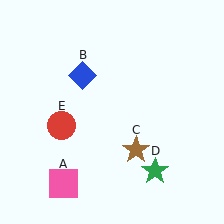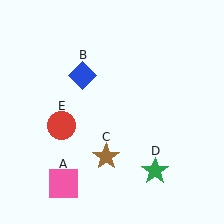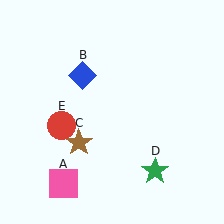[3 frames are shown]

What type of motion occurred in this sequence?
The brown star (object C) rotated clockwise around the center of the scene.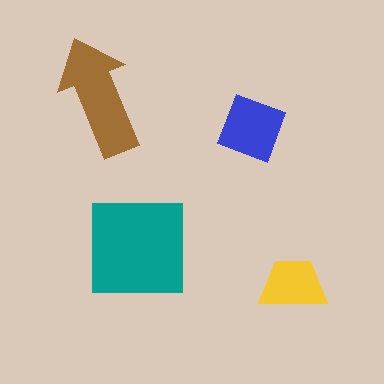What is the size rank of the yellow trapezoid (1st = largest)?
4th.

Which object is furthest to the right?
The yellow trapezoid is rightmost.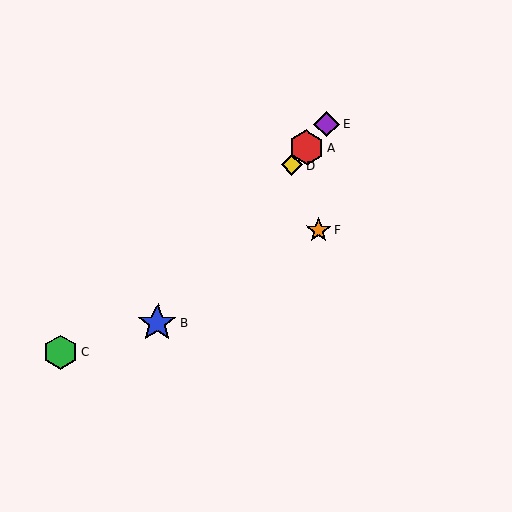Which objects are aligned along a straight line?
Objects A, B, D, E are aligned along a straight line.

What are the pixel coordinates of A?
Object A is at (307, 148).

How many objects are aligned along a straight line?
4 objects (A, B, D, E) are aligned along a straight line.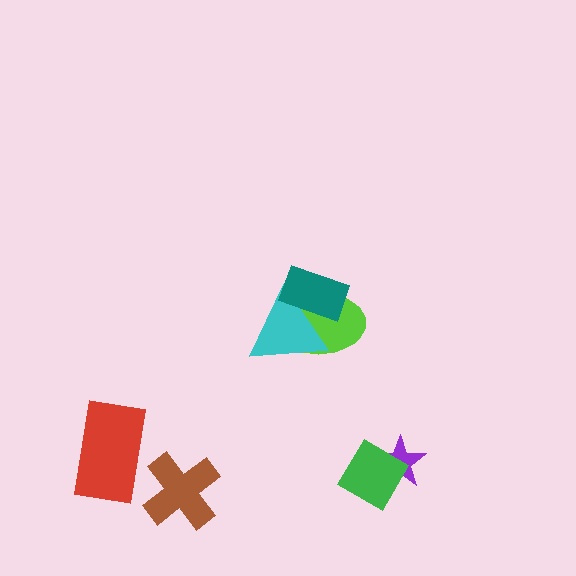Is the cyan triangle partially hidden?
Yes, it is partially covered by another shape.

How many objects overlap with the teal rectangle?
2 objects overlap with the teal rectangle.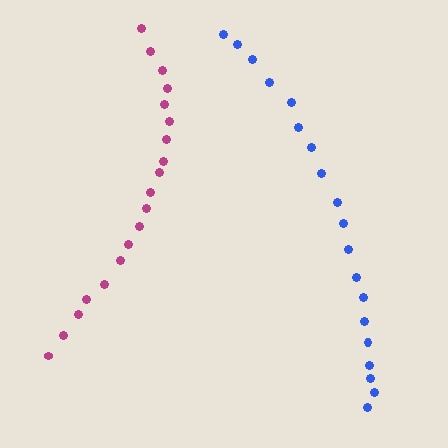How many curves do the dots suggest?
There are 2 distinct paths.